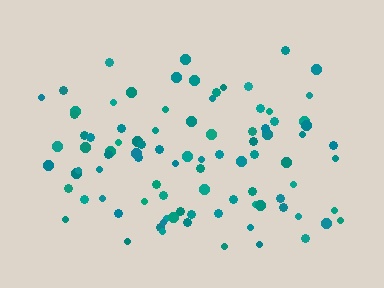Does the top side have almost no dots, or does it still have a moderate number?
Still a moderate number, just noticeably fewer than the bottom.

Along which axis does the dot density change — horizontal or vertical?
Vertical.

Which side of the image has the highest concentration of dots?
The bottom.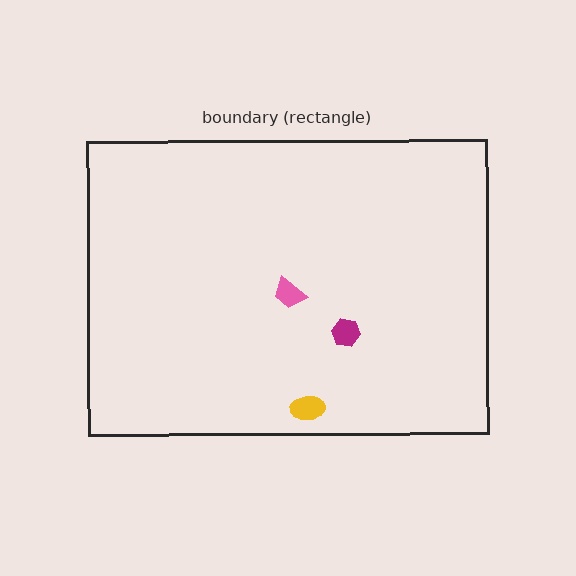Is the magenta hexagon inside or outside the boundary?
Inside.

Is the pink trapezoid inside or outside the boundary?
Inside.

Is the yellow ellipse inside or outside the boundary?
Inside.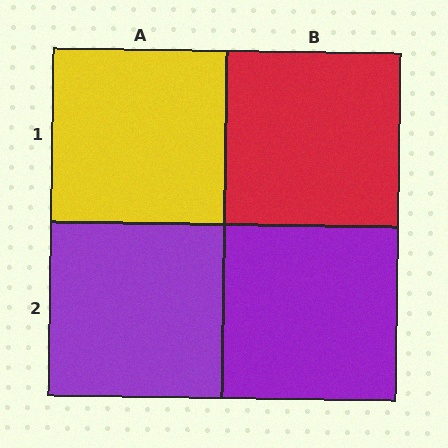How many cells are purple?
2 cells are purple.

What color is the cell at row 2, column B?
Purple.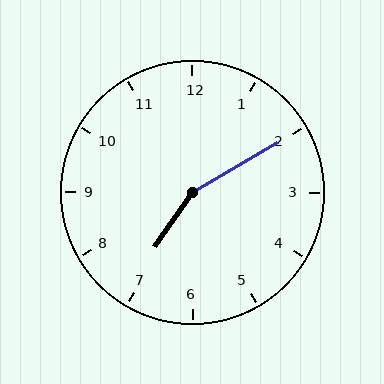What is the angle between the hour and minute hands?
Approximately 155 degrees.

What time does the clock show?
7:10.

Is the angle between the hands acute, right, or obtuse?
It is obtuse.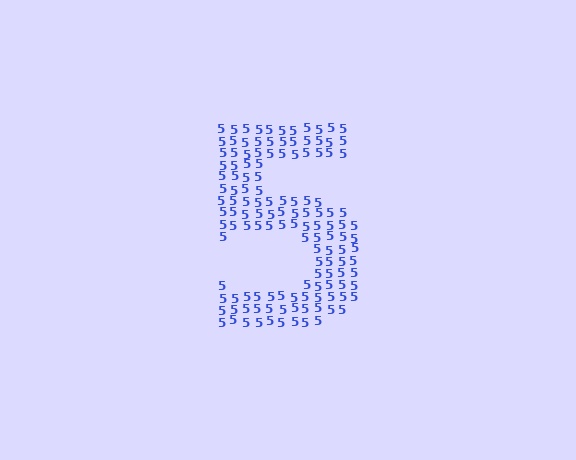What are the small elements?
The small elements are digit 5's.